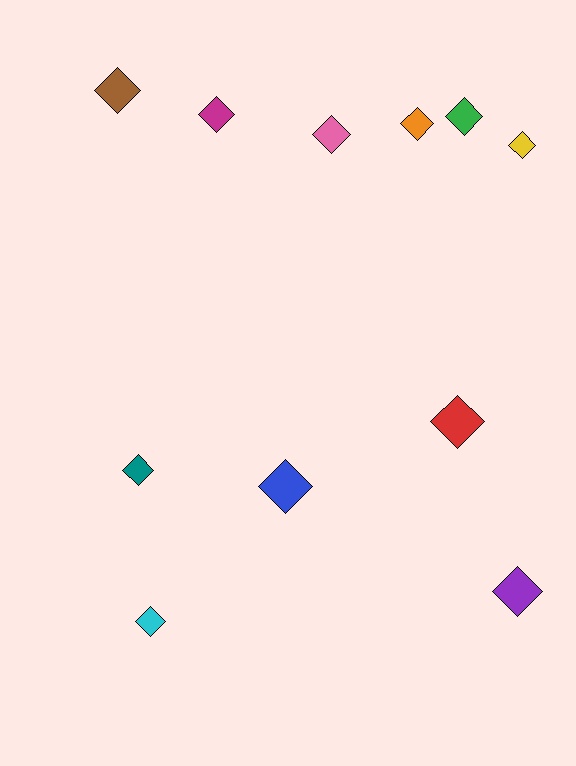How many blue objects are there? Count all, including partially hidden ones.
There is 1 blue object.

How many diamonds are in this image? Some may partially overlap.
There are 11 diamonds.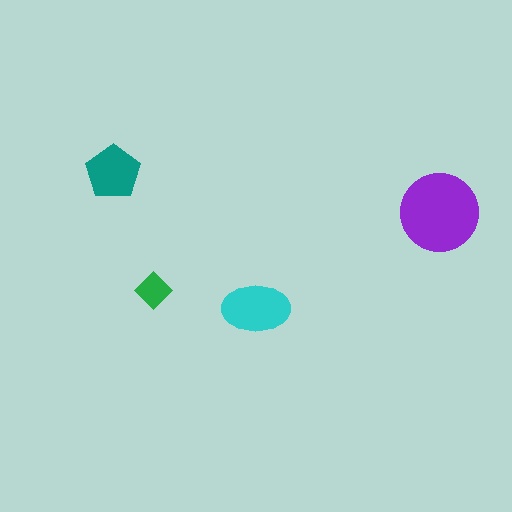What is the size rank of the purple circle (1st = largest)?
1st.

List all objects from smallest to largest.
The green diamond, the teal pentagon, the cyan ellipse, the purple circle.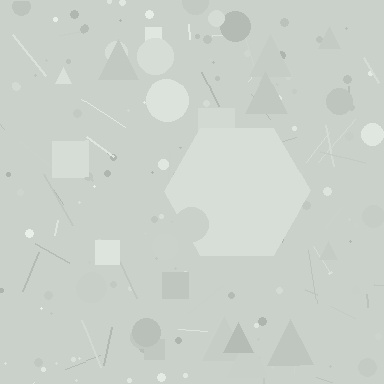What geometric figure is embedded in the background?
A hexagon is embedded in the background.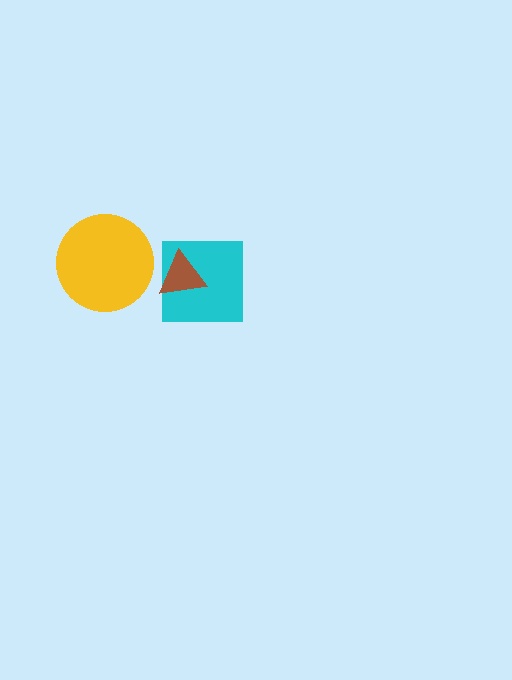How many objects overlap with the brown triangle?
1 object overlaps with the brown triangle.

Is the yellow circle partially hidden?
No, no other shape covers it.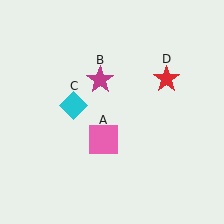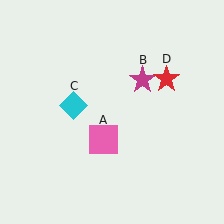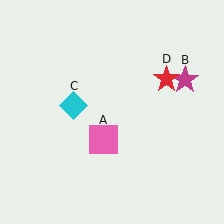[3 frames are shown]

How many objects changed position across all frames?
1 object changed position: magenta star (object B).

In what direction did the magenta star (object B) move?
The magenta star (object B) moved right.